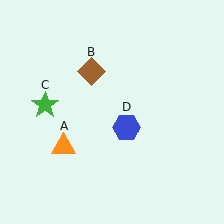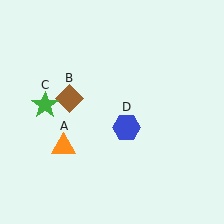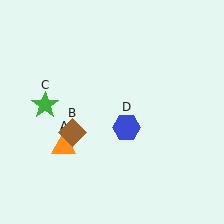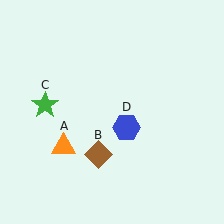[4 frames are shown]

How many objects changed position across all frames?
1 object changed position: brown diamond (object B).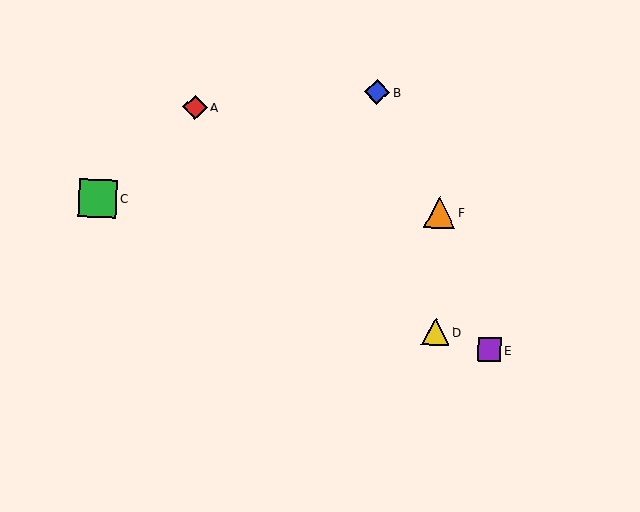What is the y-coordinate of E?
Object E is at y≈350.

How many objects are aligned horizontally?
2 objects (C, F) are aligned horizontally.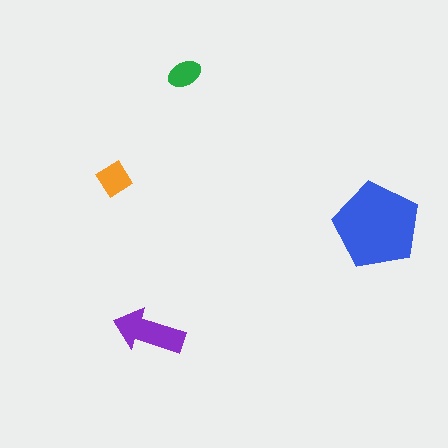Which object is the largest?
The blue pentagon.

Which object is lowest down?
The purple arrow is bottommost.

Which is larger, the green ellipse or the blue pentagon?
The blue pentagon.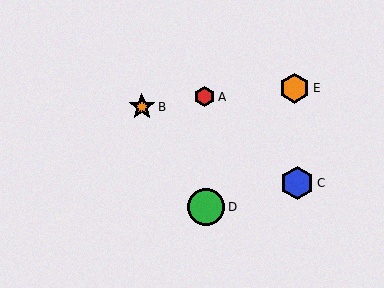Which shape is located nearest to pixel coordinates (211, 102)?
The red hexagon (labeled A) at (204, 97) is nearest to that location.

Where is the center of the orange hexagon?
The center of the orange hexagon is at (295, 88).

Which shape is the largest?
The green circle (labeled D) is the largest.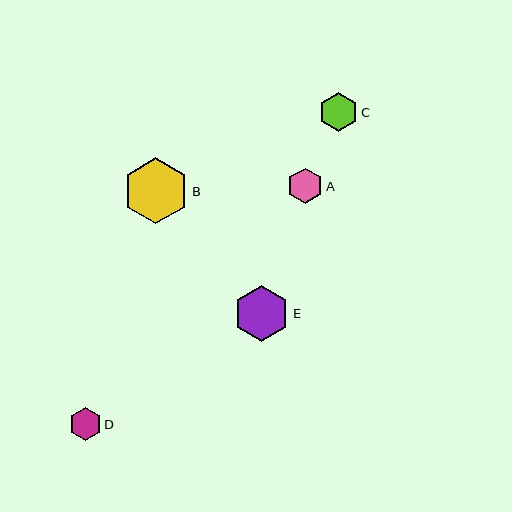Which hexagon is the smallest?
Hexagon D is the smallest with a size of approximately 32 pixels.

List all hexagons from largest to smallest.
From largest to smallest: B, E, C, A, D.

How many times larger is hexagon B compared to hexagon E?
Hexagon B is approximately 1.2 times the size of hexagon E.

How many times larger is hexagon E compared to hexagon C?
Hexagon E is approximately 1.4 times the size of hexagon C.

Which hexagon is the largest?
Hexagon B is the largest with a size of approximately 66 pixels.